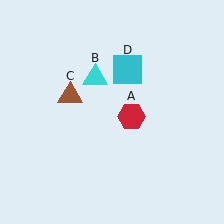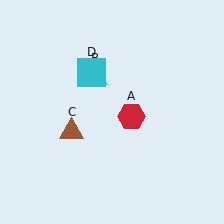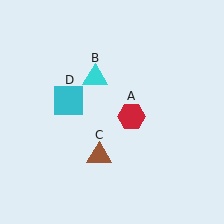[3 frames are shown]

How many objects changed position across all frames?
2 objects changed position: brown triangle (object C), cyan square (object D).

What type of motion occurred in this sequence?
The brown triangle (object C), cyan square (object D) rotated counterclockwise around the center of the scene.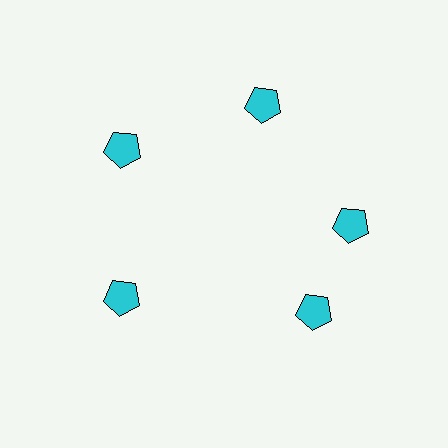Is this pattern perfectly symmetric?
No. The 5 cyan pentagons are arranged in a ring, but one element near the 5 o'clock position is rotated out of alignment along the ring, breaking the 5-fold rotational symmetry.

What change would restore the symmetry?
The symmetry would be restored by rotating it back into even spacing with its neighbors so that all 5 pentagons sit at equal angles and equal distance from the center.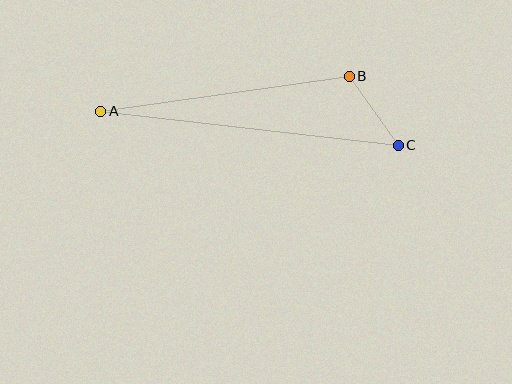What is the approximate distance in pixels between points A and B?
The distance between A and B is approximately 251 pixels.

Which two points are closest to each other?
Points B and C are closest to each other.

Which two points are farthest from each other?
Points A and C are farthest from each other.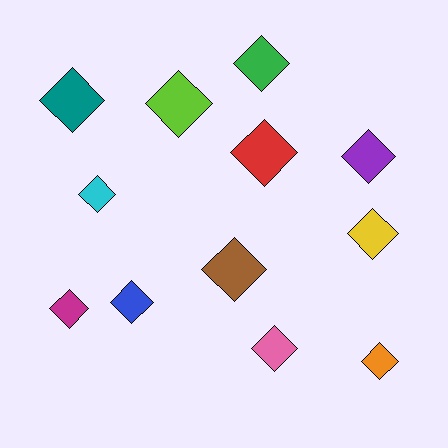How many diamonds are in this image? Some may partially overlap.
There are 12 diamonds.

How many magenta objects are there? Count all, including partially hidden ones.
There is 1 magenta object.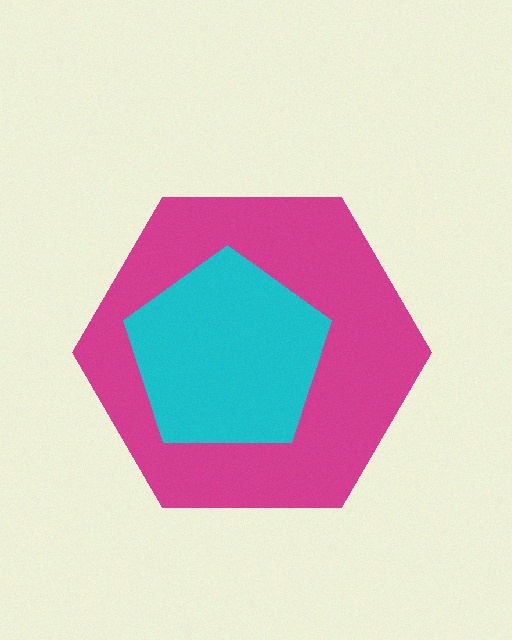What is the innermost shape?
The cyan pentagon.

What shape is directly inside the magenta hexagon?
The cyan pentagon.